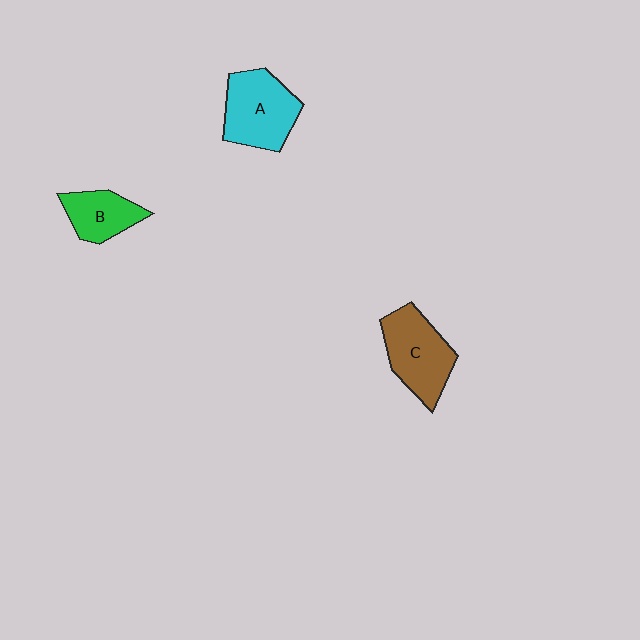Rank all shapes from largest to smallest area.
From largest to smallest: A (cyan), C (brown), B (green).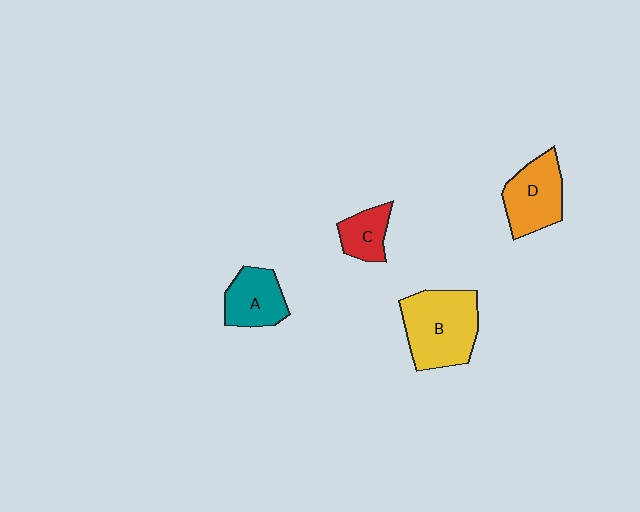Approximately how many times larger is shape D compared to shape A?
Approximately 1.2 times.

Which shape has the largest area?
Shape B (yellow).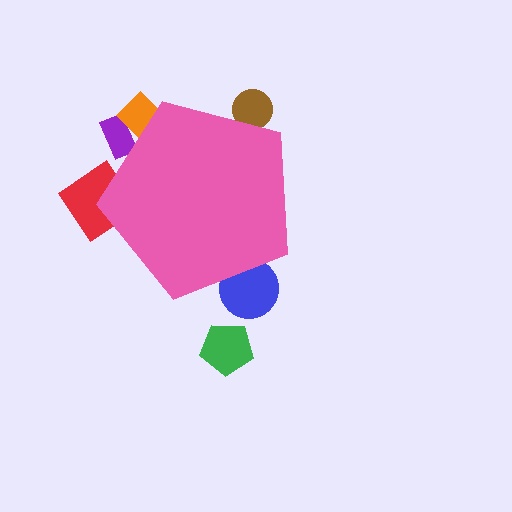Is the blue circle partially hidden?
Yes, the blue circle is partially hidden behind the pink pentagon.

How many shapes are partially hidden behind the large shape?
5 shapes are partially hidden.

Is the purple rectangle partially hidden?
Yes, the purple rectangle is partially hidden behind the pink pentagon.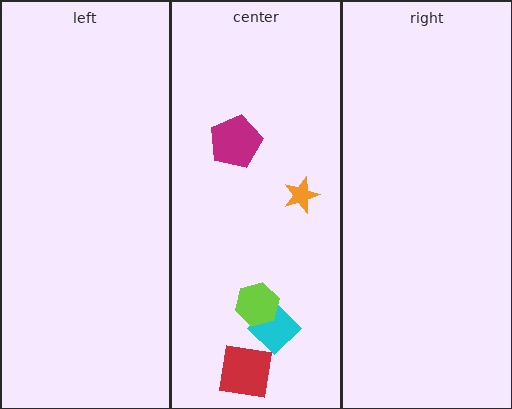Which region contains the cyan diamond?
The center region.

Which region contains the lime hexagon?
The center region.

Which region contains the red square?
The center region.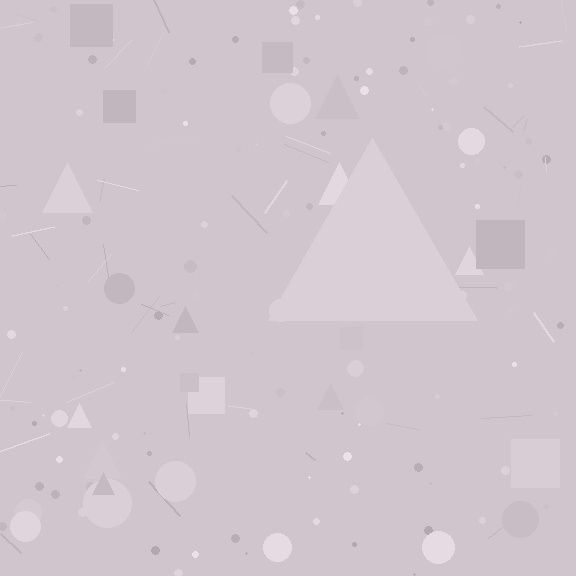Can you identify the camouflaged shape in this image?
The camouflaged shape is a triangle.